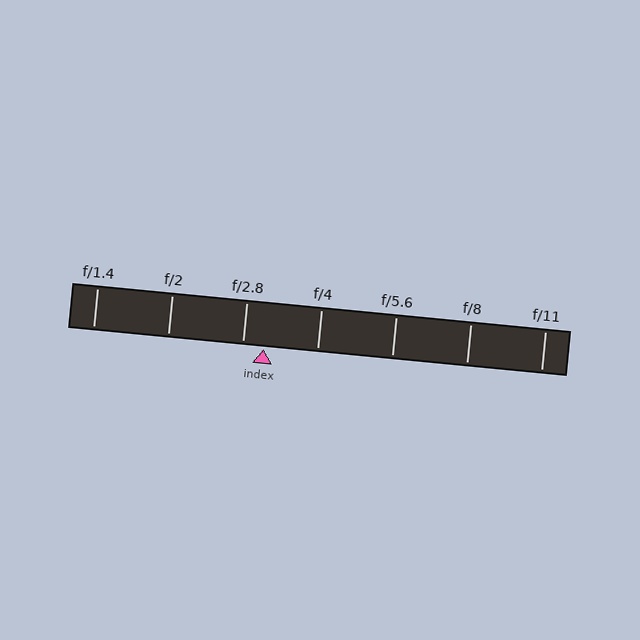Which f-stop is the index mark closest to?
The index mark is closest to f/2.8.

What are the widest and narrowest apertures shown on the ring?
The widest aperture shown is f/1.4 and the narrowest is f/11.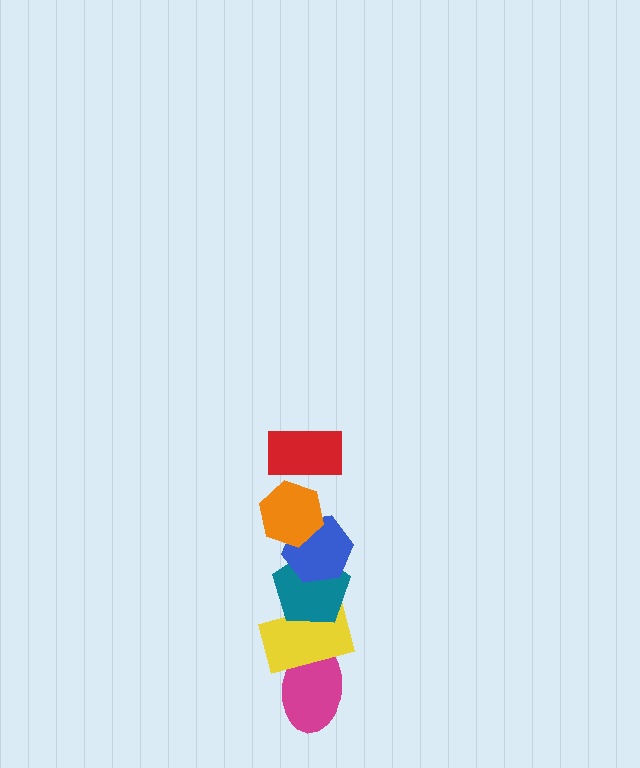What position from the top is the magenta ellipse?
The magenta ellipse is 6th from the top.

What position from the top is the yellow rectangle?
The yellow rectangle is 5th from the top.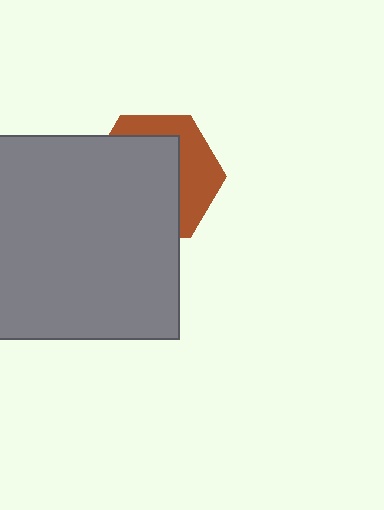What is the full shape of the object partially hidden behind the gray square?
The partially hidden object is a brown hexagon.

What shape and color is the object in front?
The object in front is a gray square.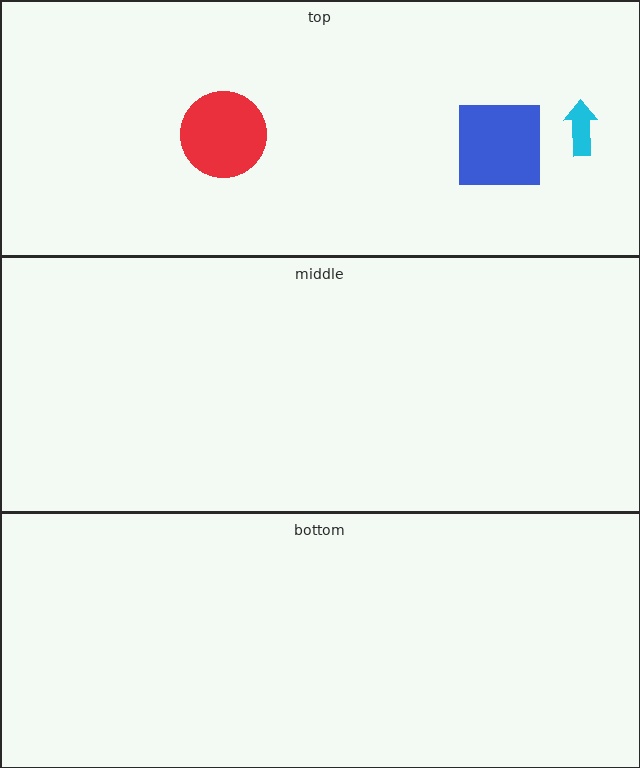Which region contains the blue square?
The top region.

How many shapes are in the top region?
3.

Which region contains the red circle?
The top region.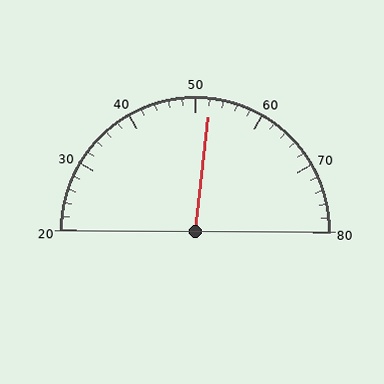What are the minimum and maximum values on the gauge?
The gauge ranges from 20 to 80.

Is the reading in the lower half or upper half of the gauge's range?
The reading is in the upper half of the range (20 to 80).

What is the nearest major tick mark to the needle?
The nearest major tick mark is 50.